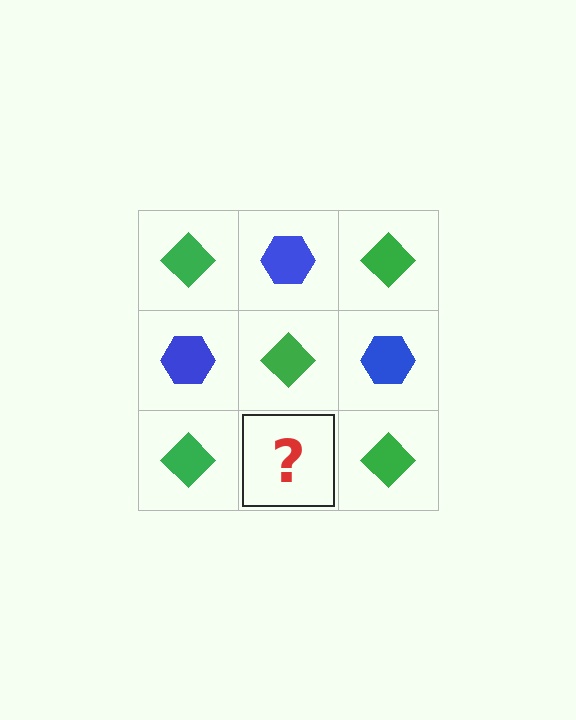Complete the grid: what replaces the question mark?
The question mark should be replaced with a blue hexagon.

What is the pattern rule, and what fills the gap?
The rule is that it alternates green diamond and blue hexagon in a checkerboard pattern. The gap should be filled with a blue hexagon.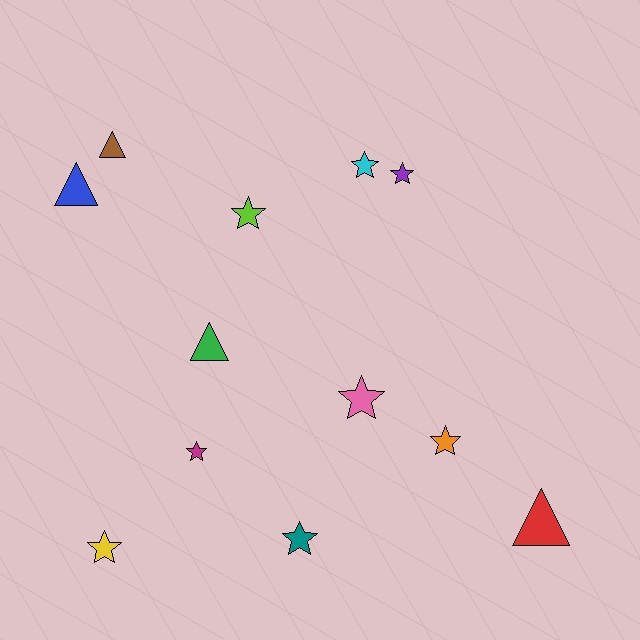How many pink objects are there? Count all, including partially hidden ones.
There is 1 pink object.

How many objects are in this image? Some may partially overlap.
There are 12 objects.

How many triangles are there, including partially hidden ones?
There are 4 triangles.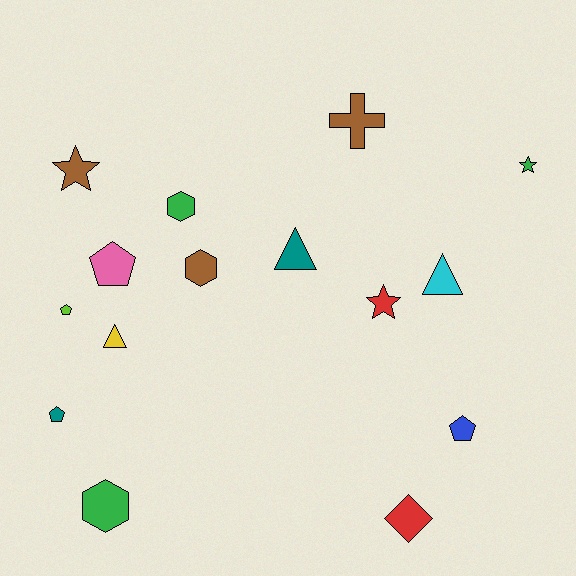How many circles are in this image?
There are no circles.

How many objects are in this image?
There are 15 objects.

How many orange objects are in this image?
There are no orange objects.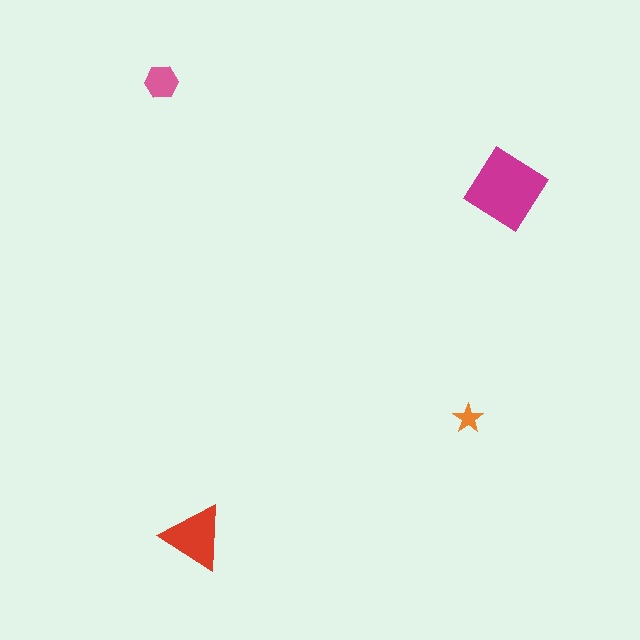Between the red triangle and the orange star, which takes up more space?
The red triangle.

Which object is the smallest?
The orange star.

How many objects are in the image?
There are 4 objects in the image.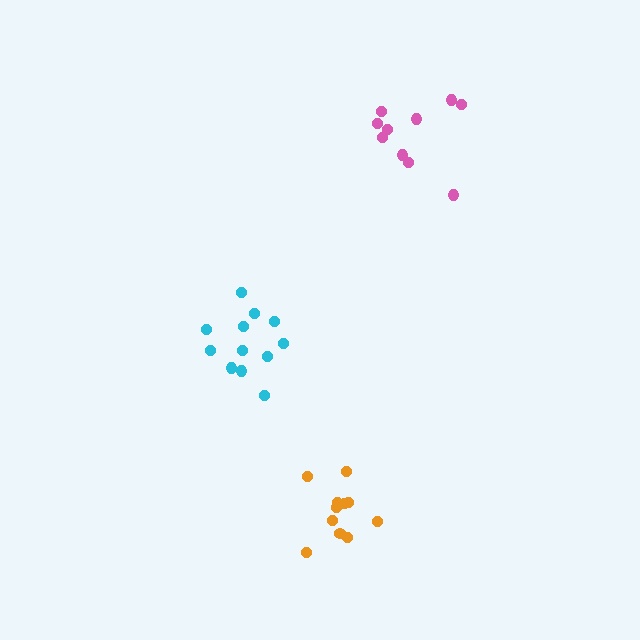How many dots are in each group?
Group 1: 10 dots, Group 2: 12 dots, Group 3: 11 dots (33 total).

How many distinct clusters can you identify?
There are 3 distinct clusters.